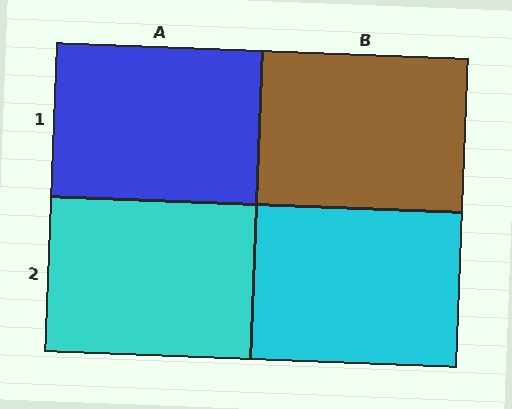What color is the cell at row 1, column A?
Blue.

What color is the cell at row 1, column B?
Brown.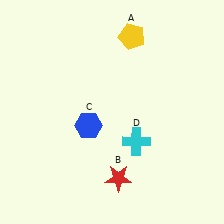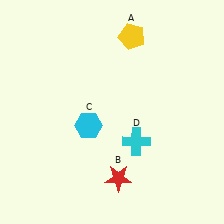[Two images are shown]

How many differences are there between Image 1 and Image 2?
There is 1 difference between the two images.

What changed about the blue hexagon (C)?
In Image 1, C is blue. In Image 2, it changed to cyan.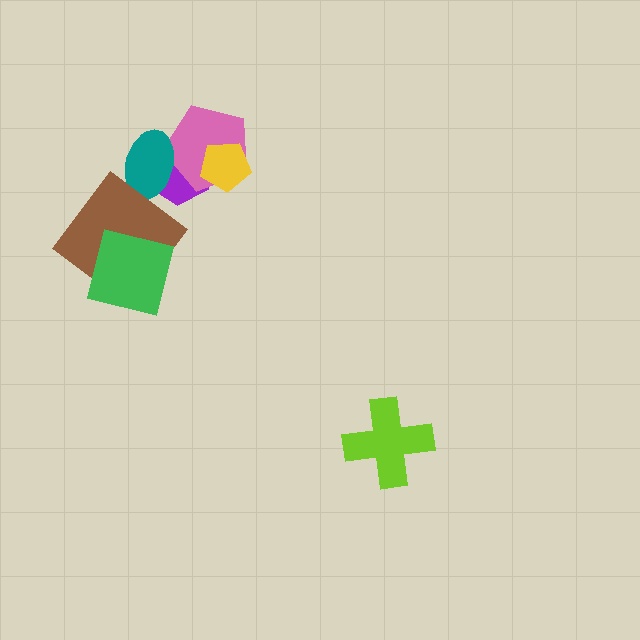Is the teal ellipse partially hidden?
No, no other shape covers it.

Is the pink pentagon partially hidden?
Yes, it is partially covered by another shape.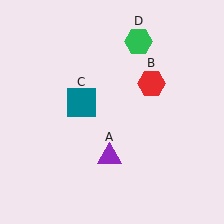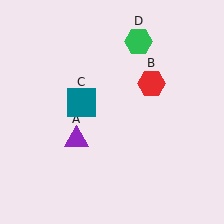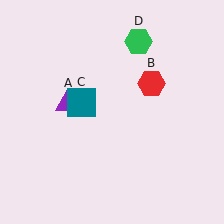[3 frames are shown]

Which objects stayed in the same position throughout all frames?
Red hexagon (object B) and teal square (object C) and green hexagon (object D) remained stationary.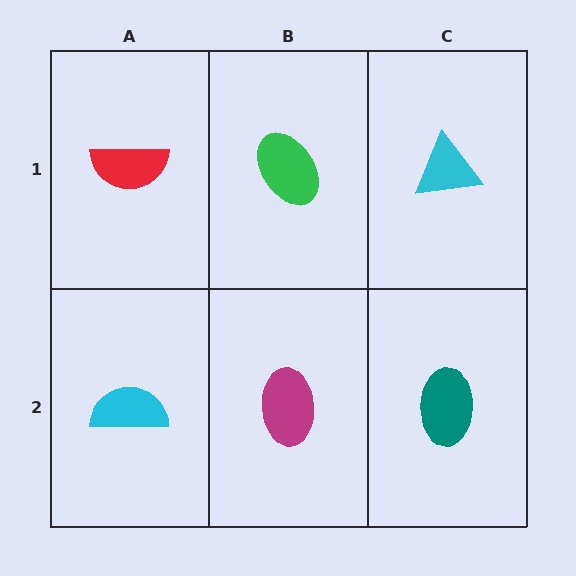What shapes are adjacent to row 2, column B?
A green ellipse (row 1, column B), a cyan semicircle (row 2, column A), a teal ellipse (row 2, column C).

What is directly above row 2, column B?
A green ellipse.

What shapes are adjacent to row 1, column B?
A magenta ellipse (row 2, column B), a red semicircle (row 1, column A), a cyan triangle (row 1, column C).